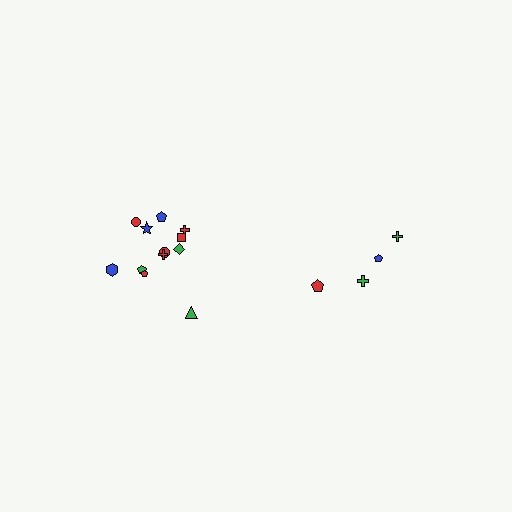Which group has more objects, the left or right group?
The left group.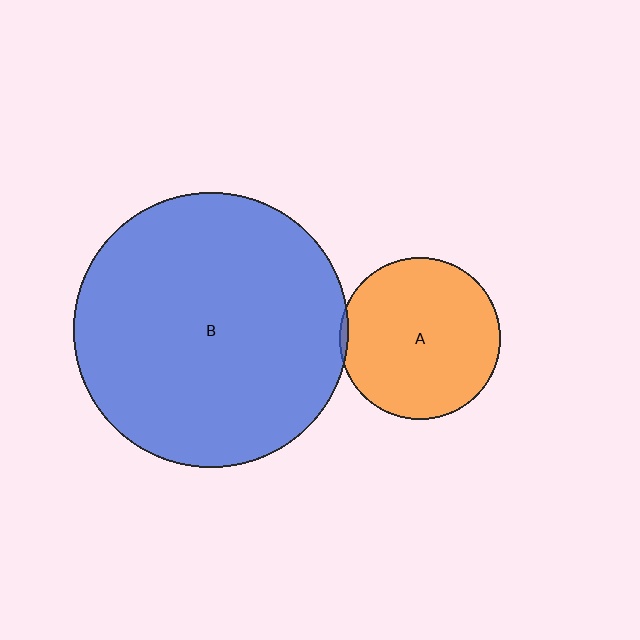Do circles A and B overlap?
Yes.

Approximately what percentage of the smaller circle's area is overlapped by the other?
Approximately 5%.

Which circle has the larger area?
Circle B (blue).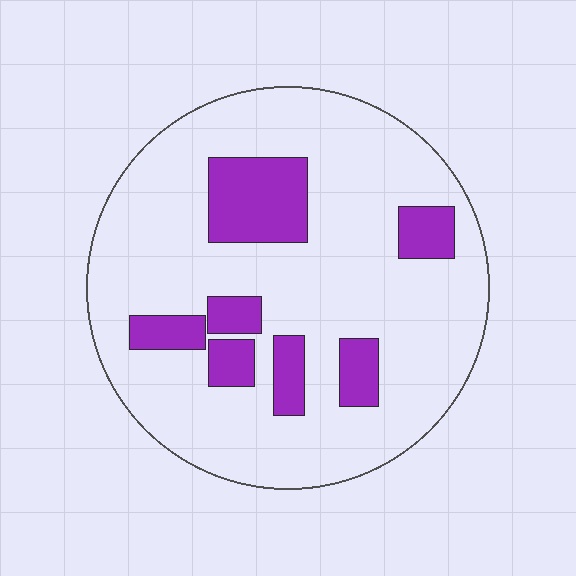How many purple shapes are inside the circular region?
7.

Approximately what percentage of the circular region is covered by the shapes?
Approximately 20%.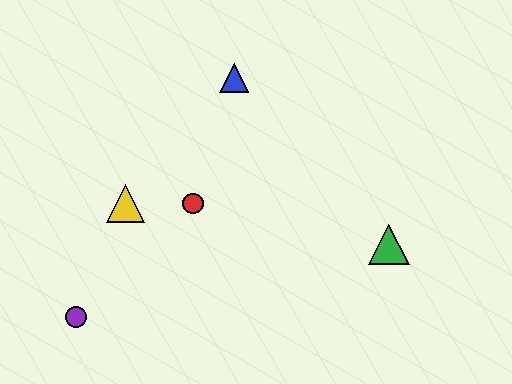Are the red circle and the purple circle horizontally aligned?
No, the red circle is at y≈204 and the purple circle is at y≈317.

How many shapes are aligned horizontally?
2 shapes (the red circle, the yellow triangle) are aligned horizontally.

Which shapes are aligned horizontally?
The red circle, the yellow triangle are aligned horizontally.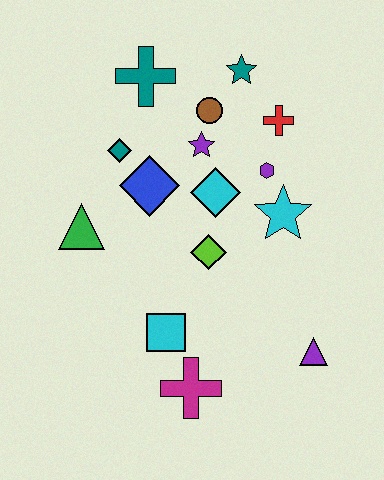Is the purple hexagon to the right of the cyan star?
No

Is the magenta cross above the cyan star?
No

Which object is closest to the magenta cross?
The cyan square is closest to the magenta cross.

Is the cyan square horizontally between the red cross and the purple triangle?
No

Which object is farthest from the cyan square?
The teal star is farthest from the cyan square.